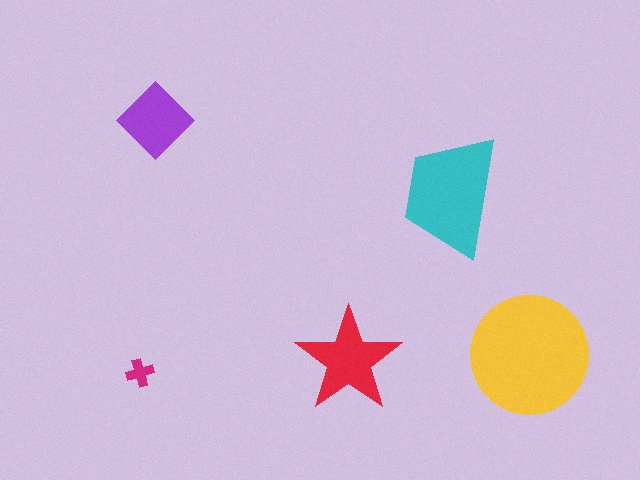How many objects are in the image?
There are 5 objects in the image.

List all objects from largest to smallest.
The yellow circle, the cyan trapezoid, the red star, the purple diamond, the magenta cross.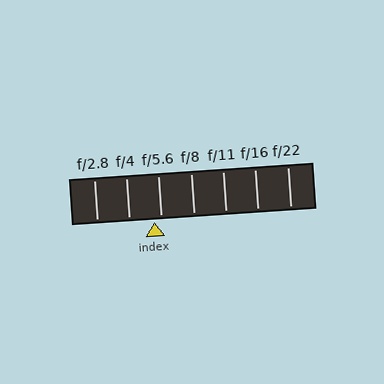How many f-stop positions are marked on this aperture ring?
There are 7 f-stop positions marked.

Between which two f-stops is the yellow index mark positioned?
The index mark is between f/4 and f/5.6.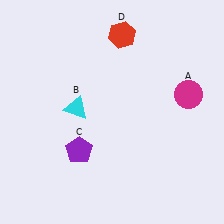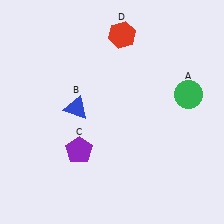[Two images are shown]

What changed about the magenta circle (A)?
In Image 1, A is magenta. In Image 2, it changed to green.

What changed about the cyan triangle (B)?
In Image 1, B is cyan. In Image 2, it changed to blue.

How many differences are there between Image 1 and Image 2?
There are 2 differences between the two images.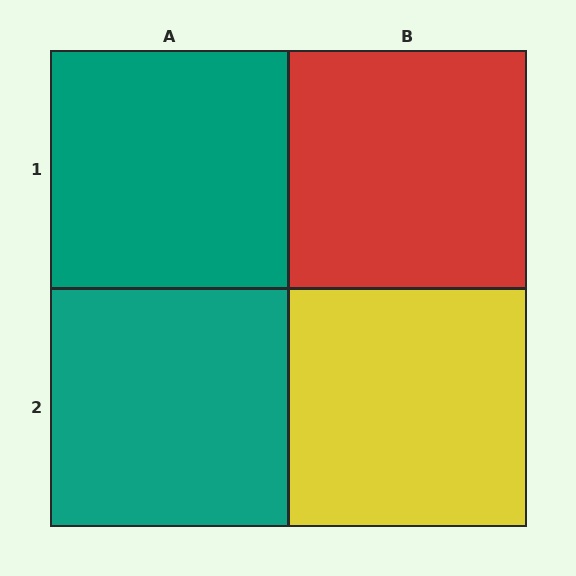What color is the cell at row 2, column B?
Yellow.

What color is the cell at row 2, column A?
Teal.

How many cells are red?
1 cell is red.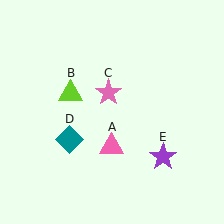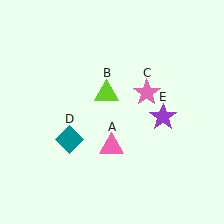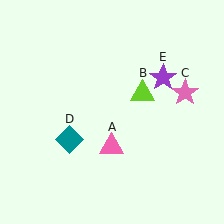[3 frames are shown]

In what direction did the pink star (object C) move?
The pink star (object C) moved right.